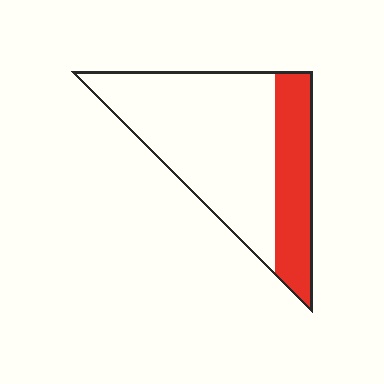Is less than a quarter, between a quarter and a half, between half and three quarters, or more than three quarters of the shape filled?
Between a quarter and a half.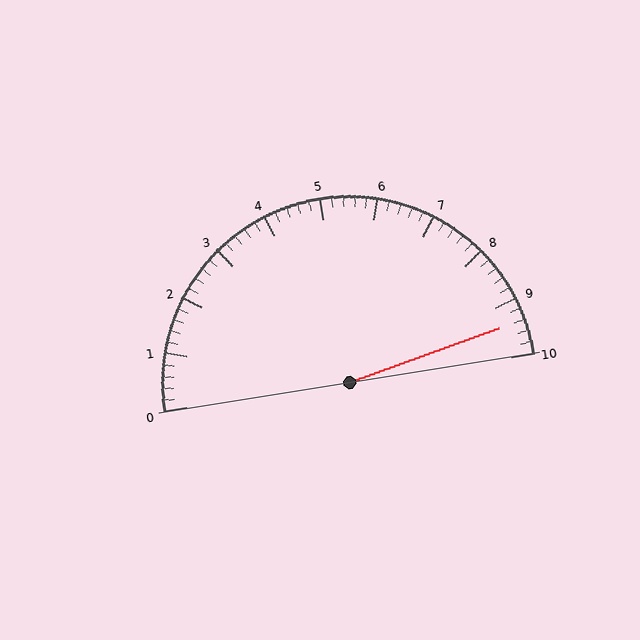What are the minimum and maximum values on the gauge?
The gauge ranges from 0 to 10.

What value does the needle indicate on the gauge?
The needle indicates approximately 9.4.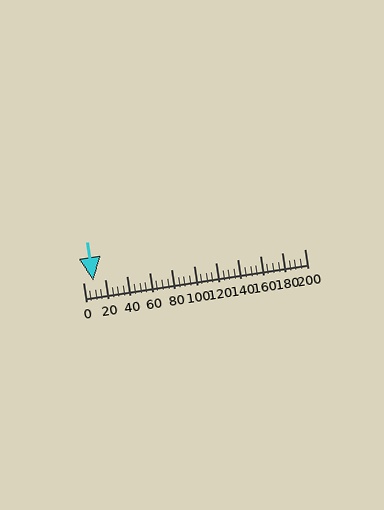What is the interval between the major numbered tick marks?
The major tick marks are spaced 20 units apart.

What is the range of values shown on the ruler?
The ruler shows values from 0 to 200.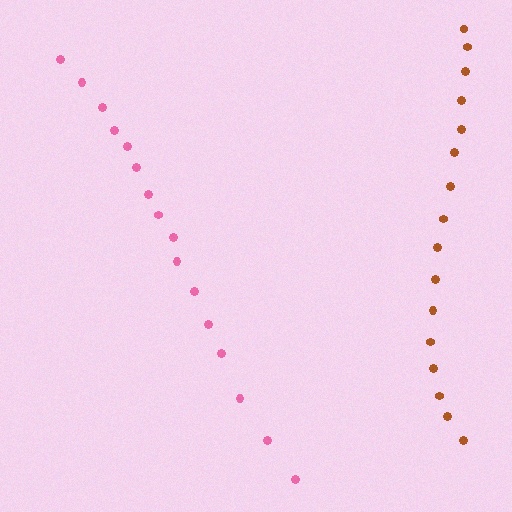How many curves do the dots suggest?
There are 2 distinct paths.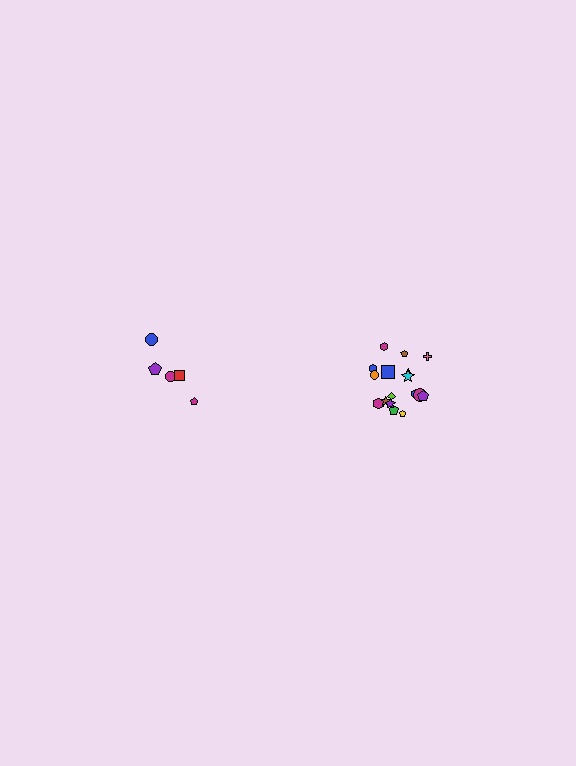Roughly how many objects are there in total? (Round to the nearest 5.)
Roughly 25 objects in total.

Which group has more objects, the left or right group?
The right group.